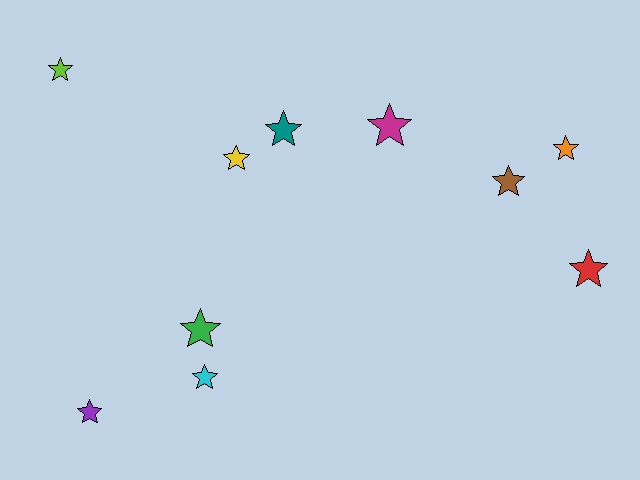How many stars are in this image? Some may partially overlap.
There are 10 stars.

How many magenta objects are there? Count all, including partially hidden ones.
There is 1 magenta object.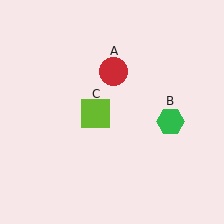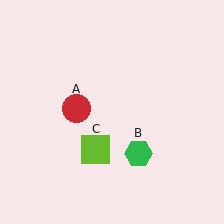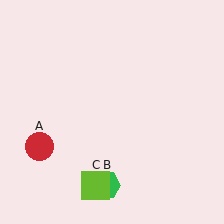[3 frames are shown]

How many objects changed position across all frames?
3 objects changed position: red circle (object A), green hexagon (object B), lime square (object C).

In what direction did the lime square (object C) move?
The lime square (object C) moved down.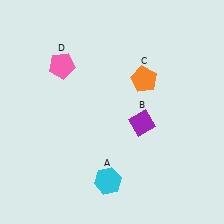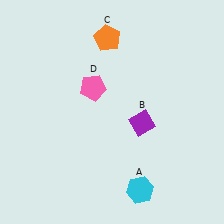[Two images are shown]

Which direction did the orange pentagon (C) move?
The orange pentagon (C) moved up.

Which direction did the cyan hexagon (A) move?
The cyan hexagon (A) moved right.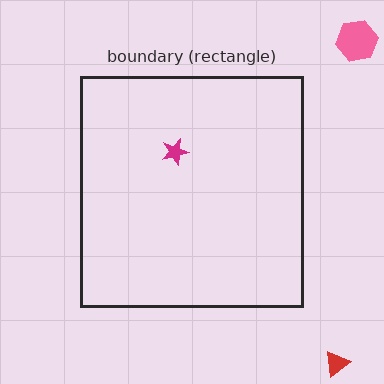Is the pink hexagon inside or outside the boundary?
Outside.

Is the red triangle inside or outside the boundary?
Outside.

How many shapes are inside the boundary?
1 inside, 2 outside.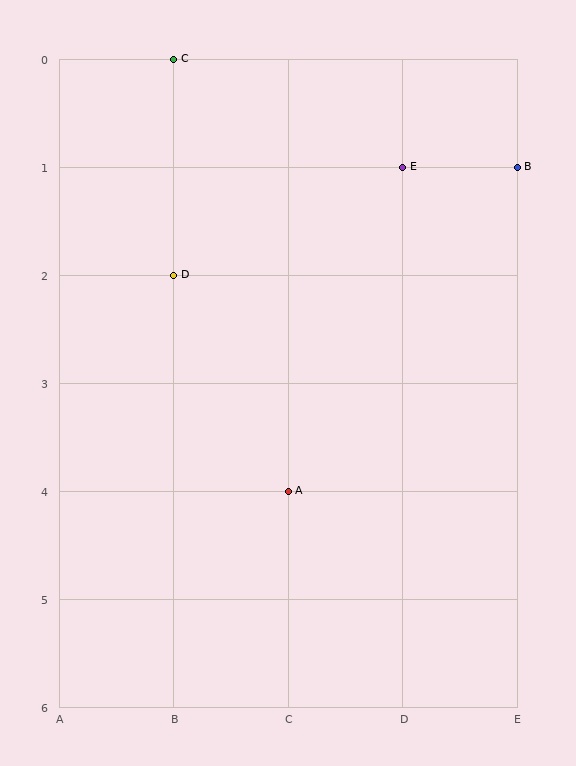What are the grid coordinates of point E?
Point E is at grid coordinates (D, 1).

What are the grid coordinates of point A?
Point A is at grid coordinates (C, 4).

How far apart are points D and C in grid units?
Points D and C are 2 rows apart.